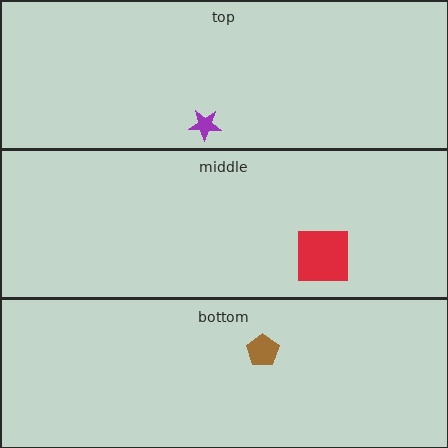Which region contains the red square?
The middle region.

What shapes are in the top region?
The purple star.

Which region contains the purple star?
The top region.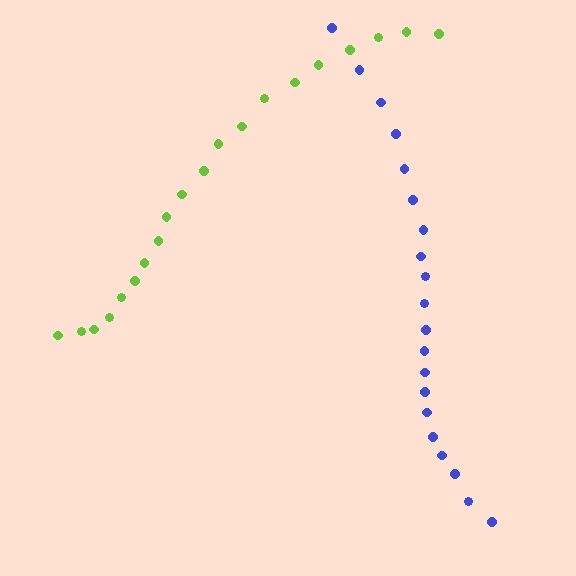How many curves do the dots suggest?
There are 2 distinct paths.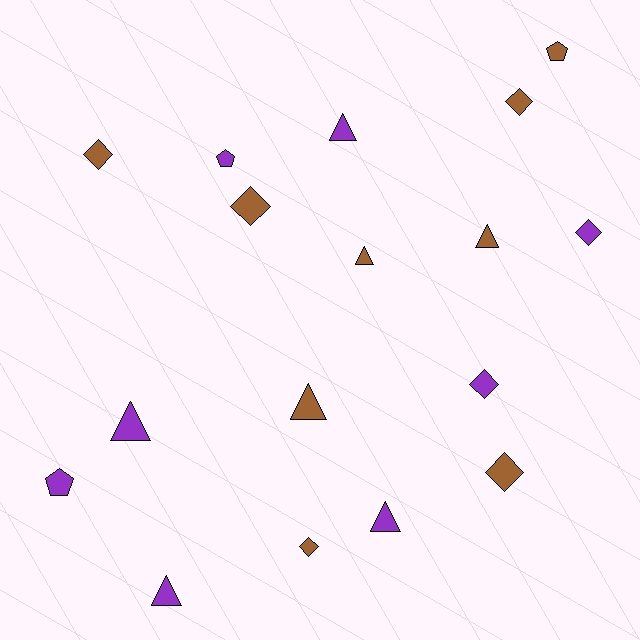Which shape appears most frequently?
Diamond, with 7 objects.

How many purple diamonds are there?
There are 2 purple diamonds.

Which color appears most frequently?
Brown, with 9 objects.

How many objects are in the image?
There are 17 objects.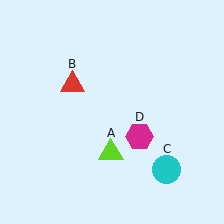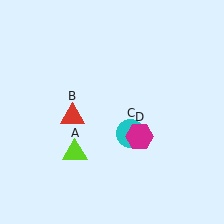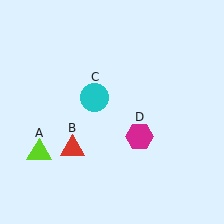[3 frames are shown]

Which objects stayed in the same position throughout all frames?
Magenta hexagon (object D) remained stationary.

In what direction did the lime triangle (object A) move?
The lime triangle (object A) moved left.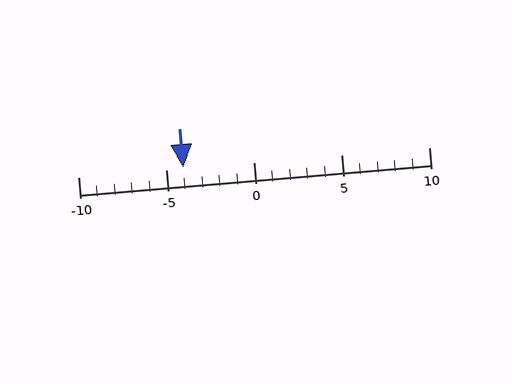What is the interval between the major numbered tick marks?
The major tick marks are spaced 5 units apart.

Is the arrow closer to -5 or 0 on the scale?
The arrow is closer to -5.